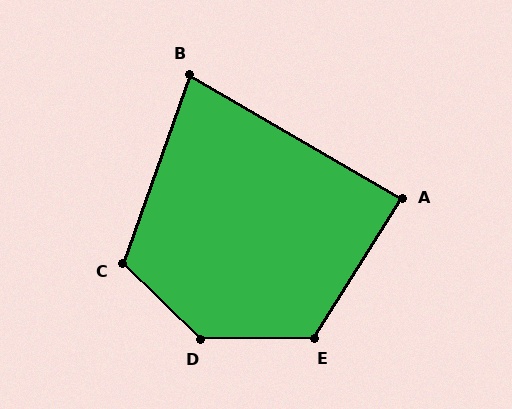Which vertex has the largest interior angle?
D, at approximately 135 degrees.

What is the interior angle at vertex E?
Approximately 123 degrees (obtuse).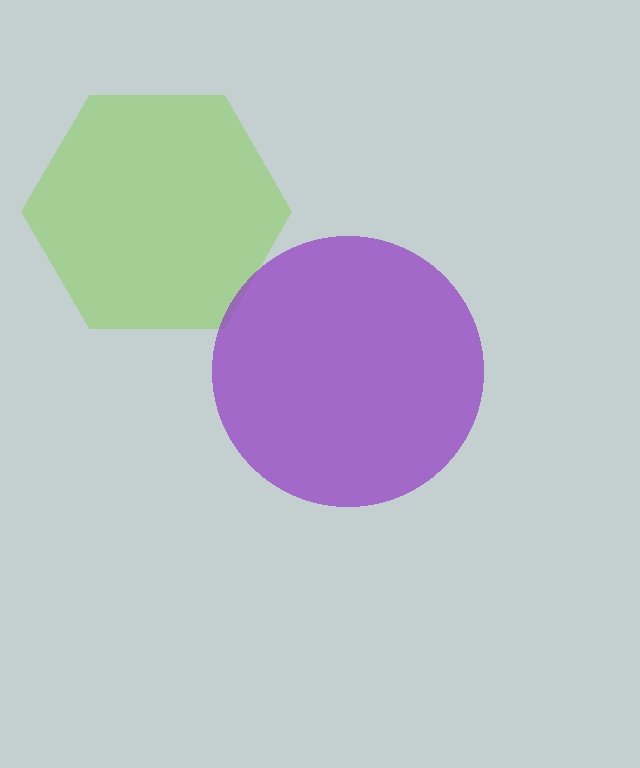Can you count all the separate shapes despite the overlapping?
Yes, there are 2 separate shapes.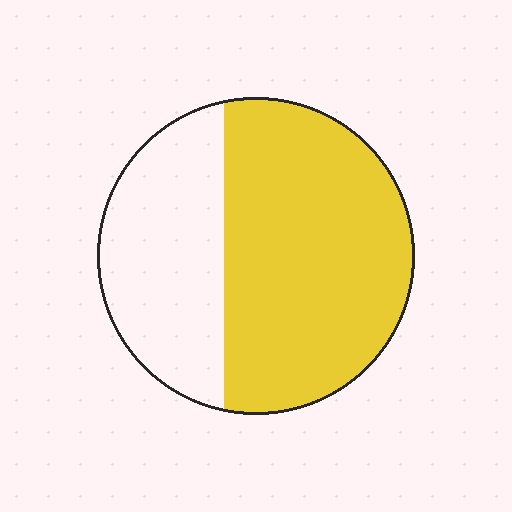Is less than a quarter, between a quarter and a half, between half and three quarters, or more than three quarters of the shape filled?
Between half and three quarters.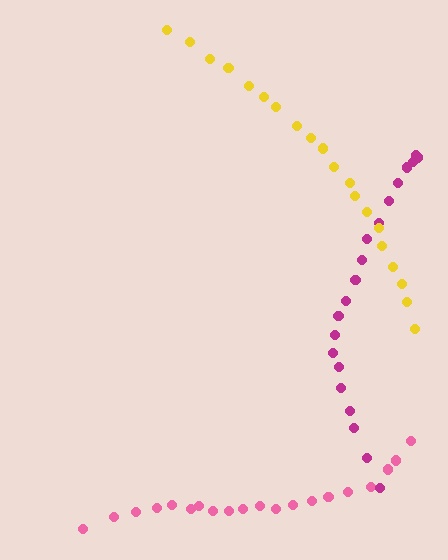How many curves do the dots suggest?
There are 3 distinct paths.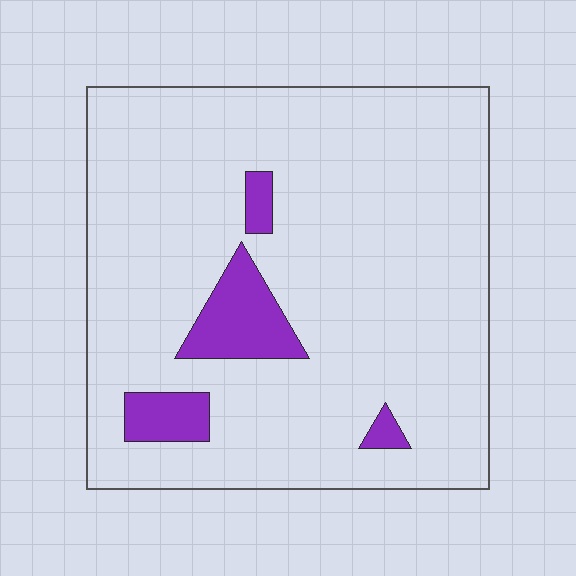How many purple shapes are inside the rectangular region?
4.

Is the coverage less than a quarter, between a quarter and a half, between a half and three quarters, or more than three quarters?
Less than a quarter.